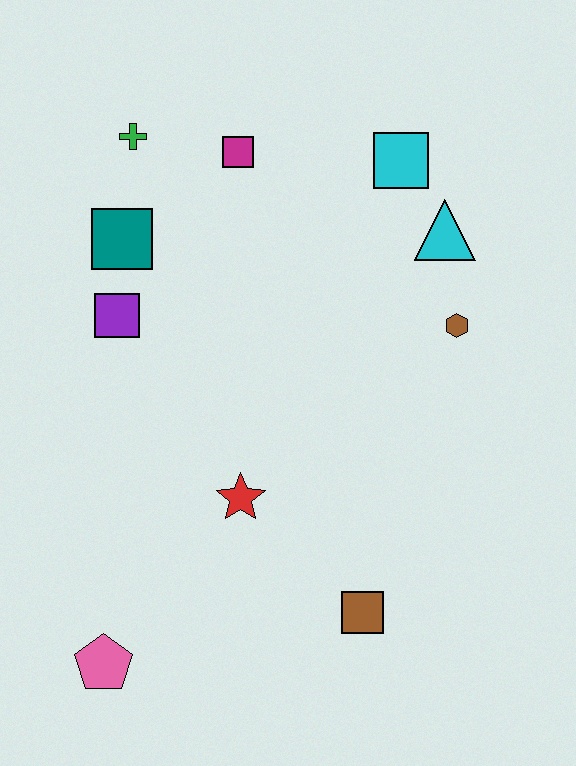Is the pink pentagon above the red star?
No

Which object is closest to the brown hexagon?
The cyan triangle is closest to the brown hexagon.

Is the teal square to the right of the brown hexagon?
No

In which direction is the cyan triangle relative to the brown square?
The cyan triangle is above the brown square.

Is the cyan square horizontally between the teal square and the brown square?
No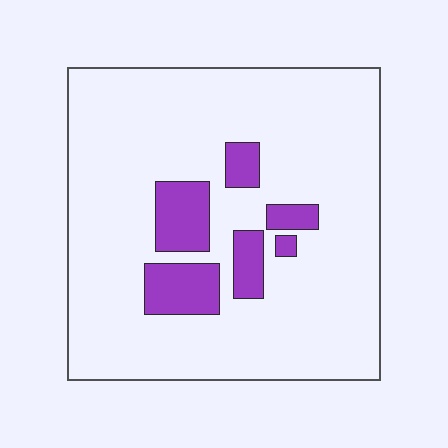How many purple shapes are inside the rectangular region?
6.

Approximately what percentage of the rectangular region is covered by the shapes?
Approximately 15%.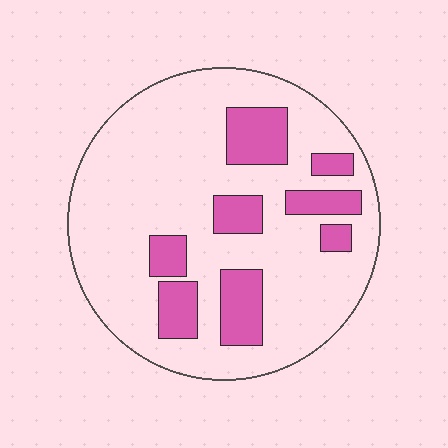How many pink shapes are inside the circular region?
8.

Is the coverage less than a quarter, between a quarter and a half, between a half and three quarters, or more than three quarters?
Less than a quarter.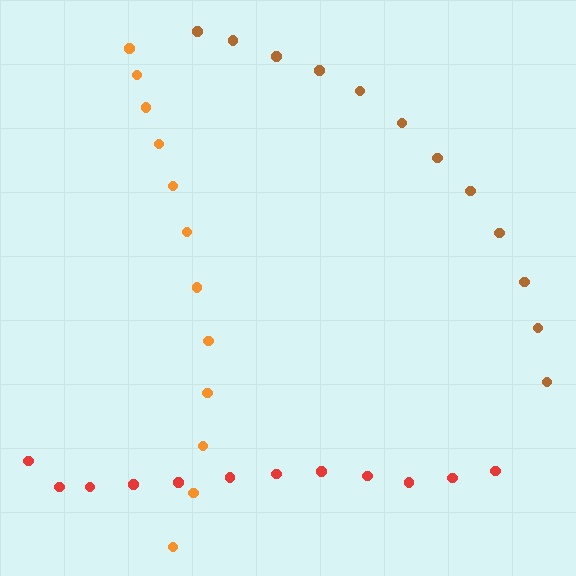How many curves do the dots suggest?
There are 3 distinct paths.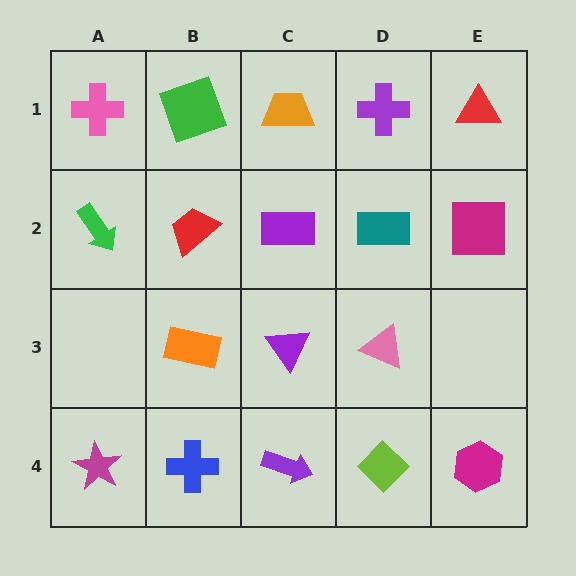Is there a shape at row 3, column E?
No, that cell is empty.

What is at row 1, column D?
A purple cross.